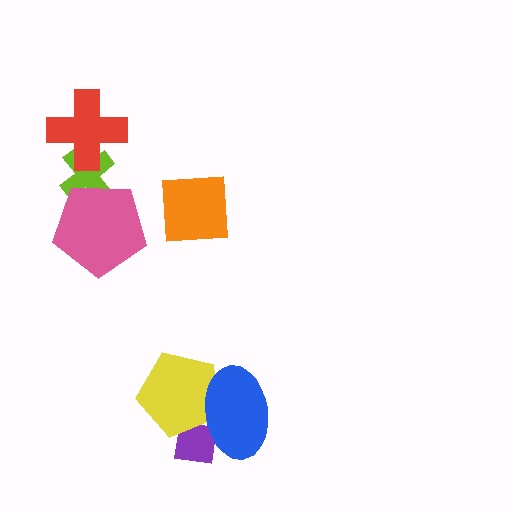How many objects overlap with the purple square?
2 objects overlap with the purple square.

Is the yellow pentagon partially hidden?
Yes, it is partially covered by another shape.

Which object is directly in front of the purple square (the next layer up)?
The yellow pentagon is directly in front of the purple square.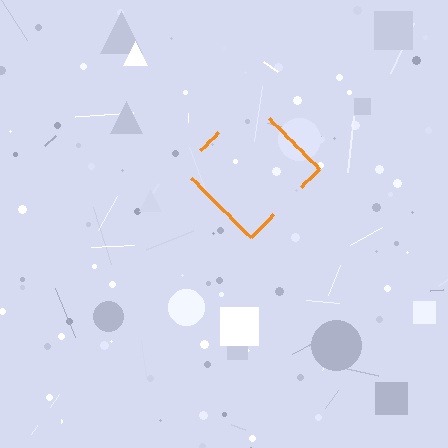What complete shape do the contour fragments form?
The contour fragments form a diamond.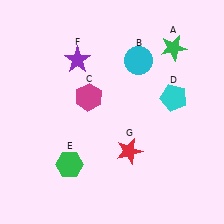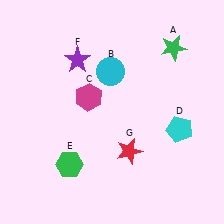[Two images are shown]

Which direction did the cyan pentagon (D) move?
The cyan pentagon (D) moved down.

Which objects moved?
The objects that moved are: the cyan circle (B), the cyan pentagon (D).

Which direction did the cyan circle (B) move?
The cyan circle (B) moved left.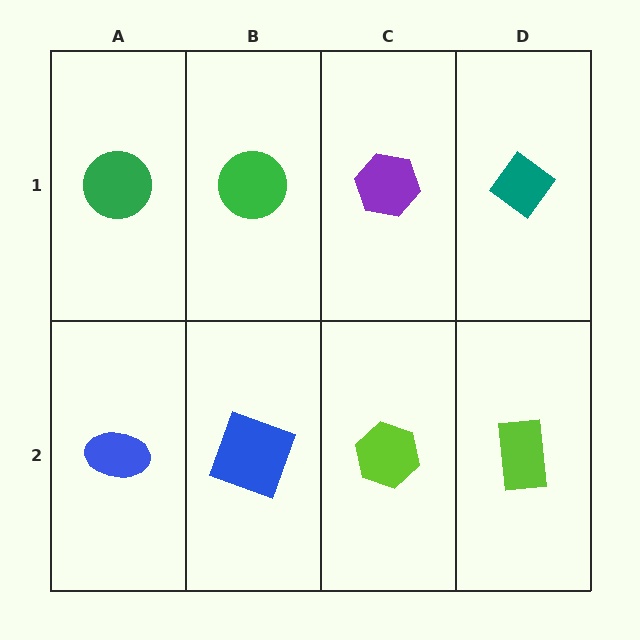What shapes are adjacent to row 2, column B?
A green circle (row 1, column B), a blue ellipse (row 2, column A), a lime hexagon (row 2, column C).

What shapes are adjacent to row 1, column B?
A blue square (row 2, column B), a green circle (row 1, column A), a purple hexagon (row 1, column C).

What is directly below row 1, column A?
A blue ellipse.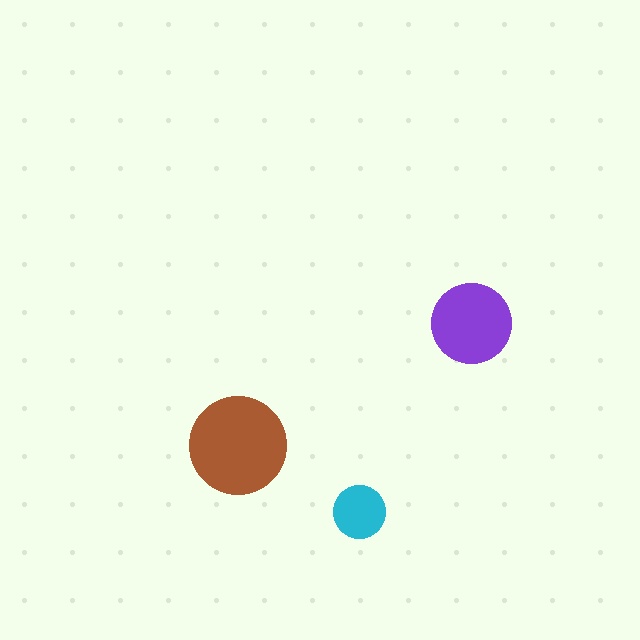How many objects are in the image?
There are 3 objects in the image.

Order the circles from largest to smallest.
the brown one, the purple one, the cyan one.